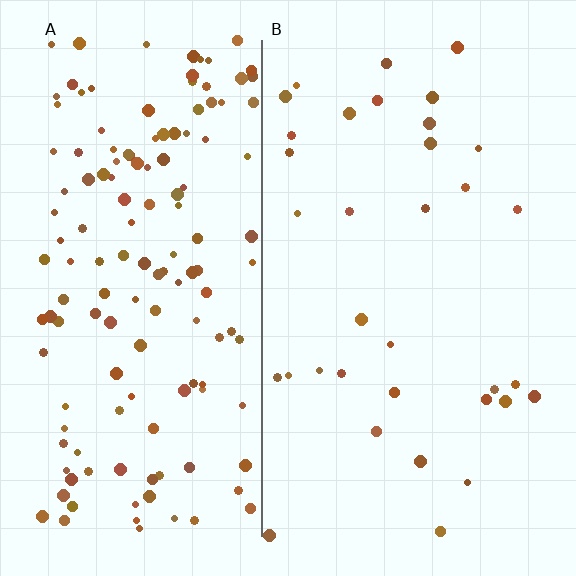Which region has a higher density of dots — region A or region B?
A (the left).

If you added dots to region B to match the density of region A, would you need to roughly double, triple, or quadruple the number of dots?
Approximately quadruple.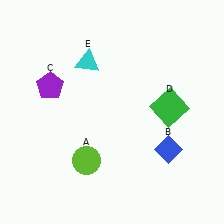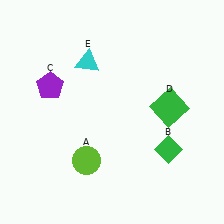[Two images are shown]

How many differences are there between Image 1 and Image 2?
There is 1 difference between the two images.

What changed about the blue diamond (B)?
In Image 1, B is blue. In Image 2, it changed to green.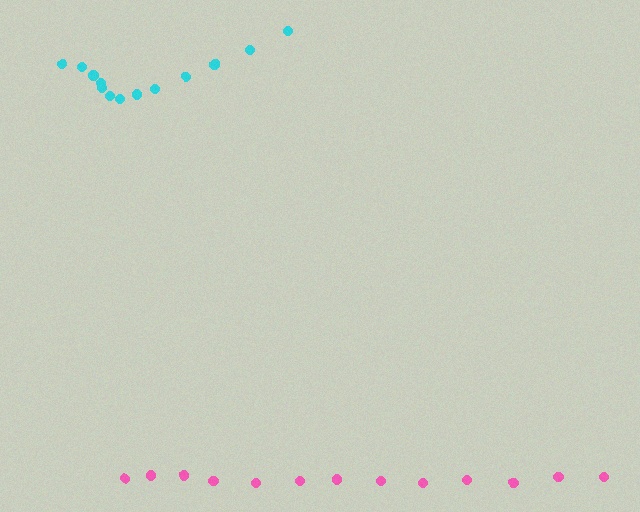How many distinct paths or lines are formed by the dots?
There are 2 distinct paths.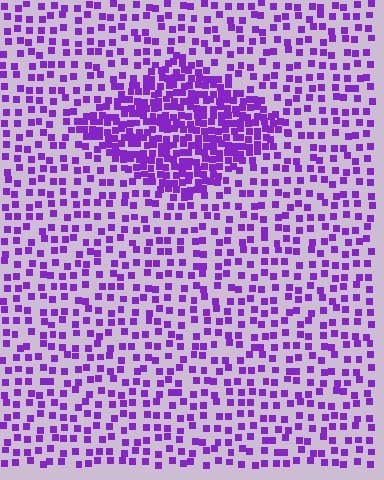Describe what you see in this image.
The image contains small purple elements arranged at two different densities. A diamond-shaped region is visible where the elements are more densely packed than the surrounding area.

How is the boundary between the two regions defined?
The boundary is defined by a change in element density (approximately 2.5x ratio). All elements are the same color, size, and shape.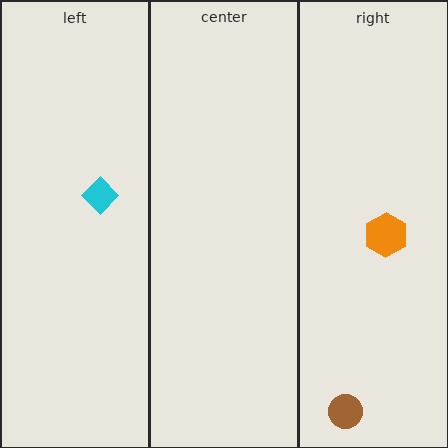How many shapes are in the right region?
2.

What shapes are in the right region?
The orange hexagon, the brown circle.